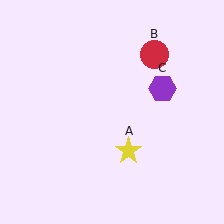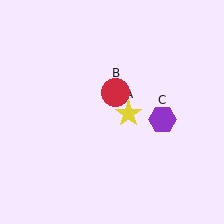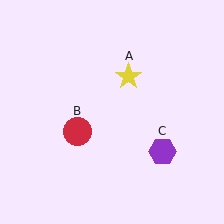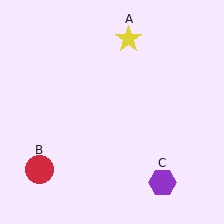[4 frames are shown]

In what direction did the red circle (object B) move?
The red circle (object B) moved down and to the left.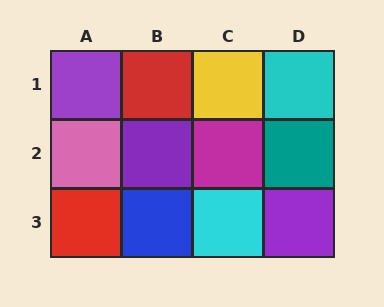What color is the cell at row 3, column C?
Cyan.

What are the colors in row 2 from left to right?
Pink, purple, magenta, teal.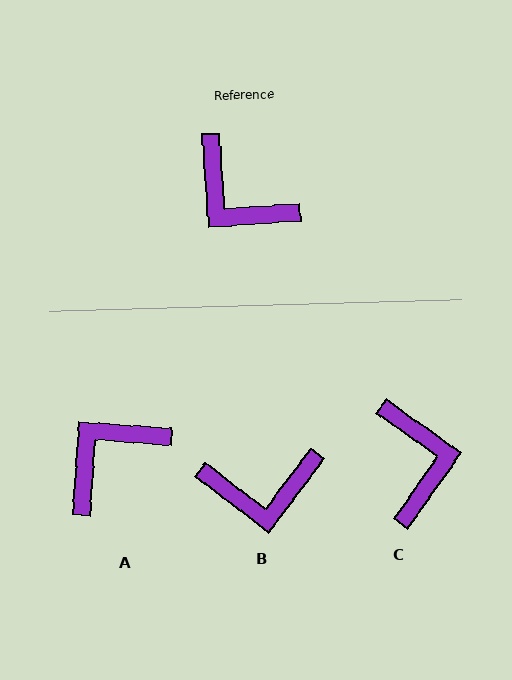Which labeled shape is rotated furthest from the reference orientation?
C, about 141 degrees away.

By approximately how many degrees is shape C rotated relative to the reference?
Approximately 141 degrees counter-clockwise.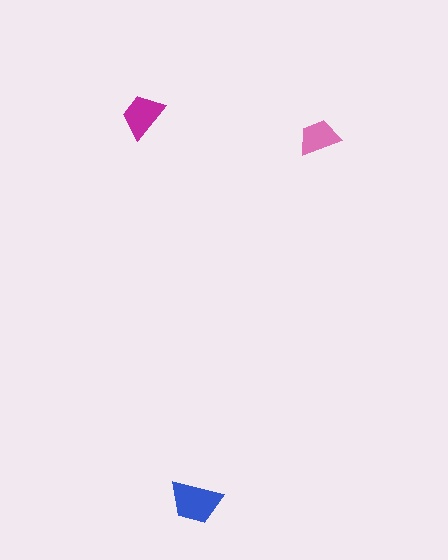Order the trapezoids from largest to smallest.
the blue one, the magenta one, the pink one.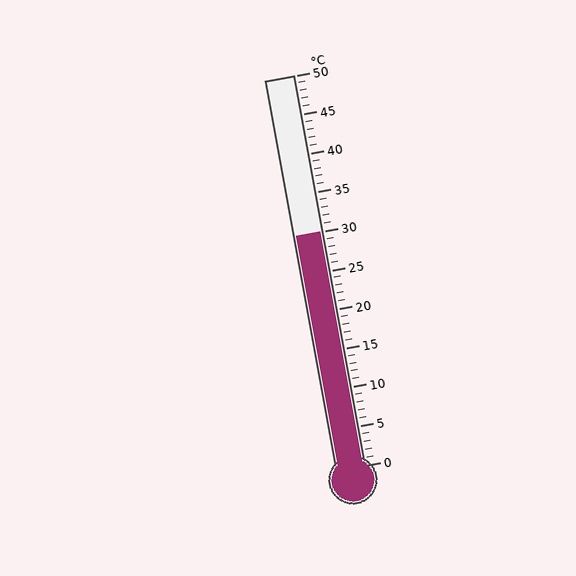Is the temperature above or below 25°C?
The temperature is above 25°C.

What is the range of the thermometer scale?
The thermometer scale ranges from 0°C to 50°C.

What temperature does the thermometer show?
The thermometer shows approximately 30°C.